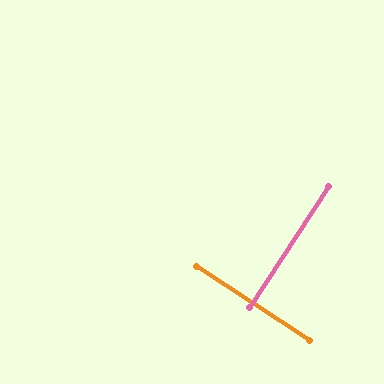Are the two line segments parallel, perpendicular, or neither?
Perpendicular — they meet at approximately 90°.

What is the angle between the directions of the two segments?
Approximately 90 degrees.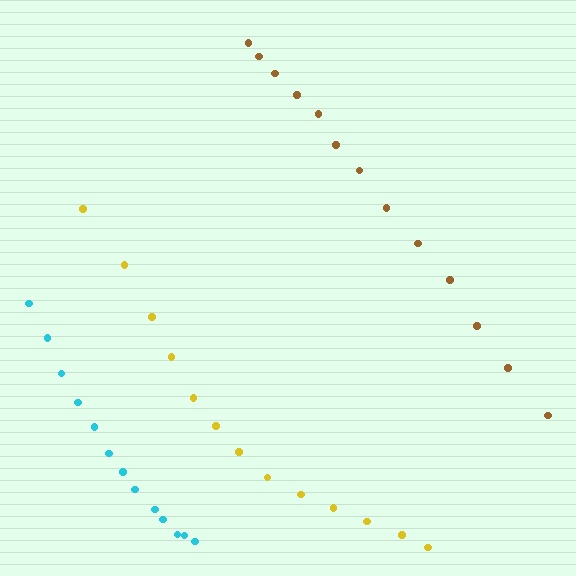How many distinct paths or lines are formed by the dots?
There are 3 distinct paths.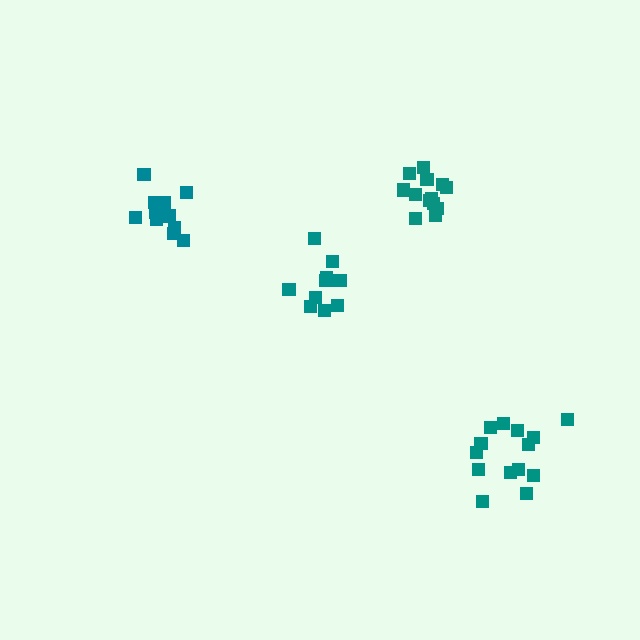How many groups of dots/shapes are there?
There are 4 groups.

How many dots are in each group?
Group 1: 13 dots, Group 2: 11 dots, Group 3: 13 dots, Group 4: 14 dots (51 total).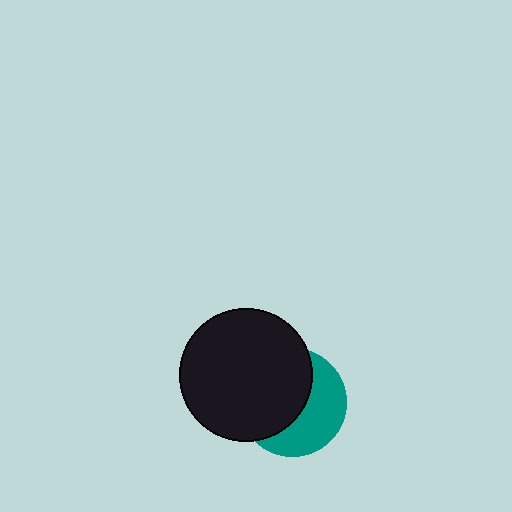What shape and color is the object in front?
The object in front is a black circle.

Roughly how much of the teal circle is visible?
A small part of it is visible (roughly 44%).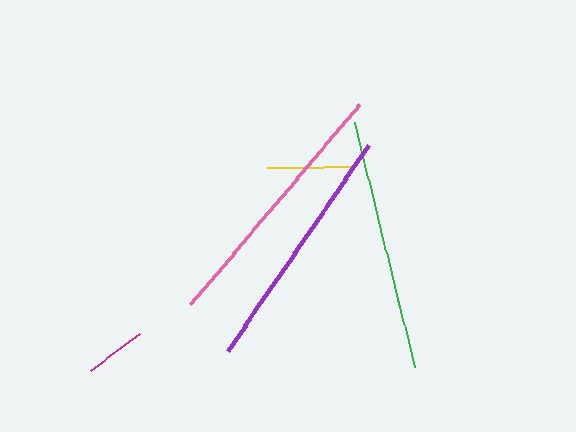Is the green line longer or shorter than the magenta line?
The green line is longer than the magenta line.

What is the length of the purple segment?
The purple segment is approximately 250 pixels long.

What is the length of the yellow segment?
The yellow segment is approximately 83 pixels long.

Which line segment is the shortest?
The magenta line is the shortest at approximately 61 pixels.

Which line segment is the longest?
The pink line is the longest at approximately 262 pixels.